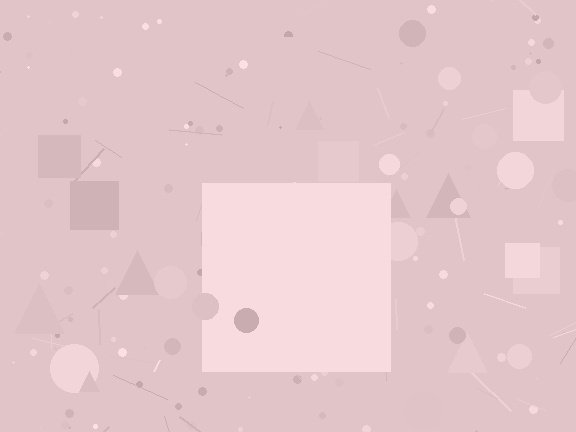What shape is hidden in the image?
A square is hidden in the image.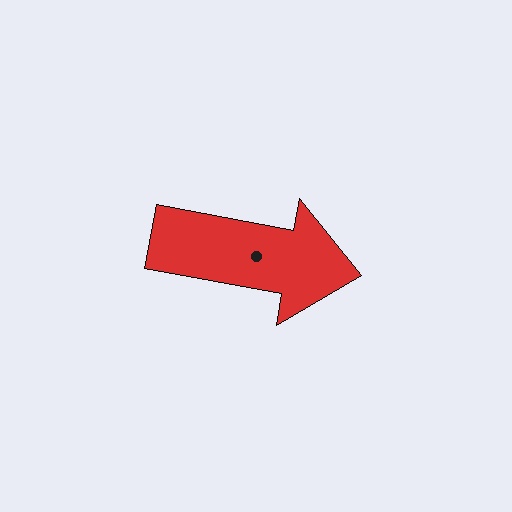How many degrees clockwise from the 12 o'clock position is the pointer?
Approximately 100 degrees.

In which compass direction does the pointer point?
East.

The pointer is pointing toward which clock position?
Roughly 3 o'clock.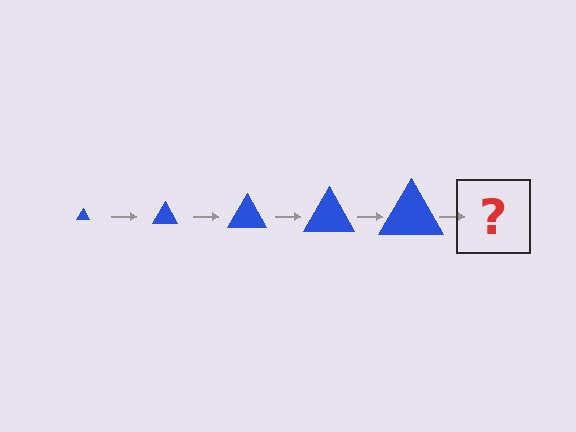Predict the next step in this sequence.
The next step is a blue triangle, larger than the previous one.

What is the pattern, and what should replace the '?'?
The pattern is that the triangle gets progressively larger each step. The '?' should be a blue triangle, larger than the previous one.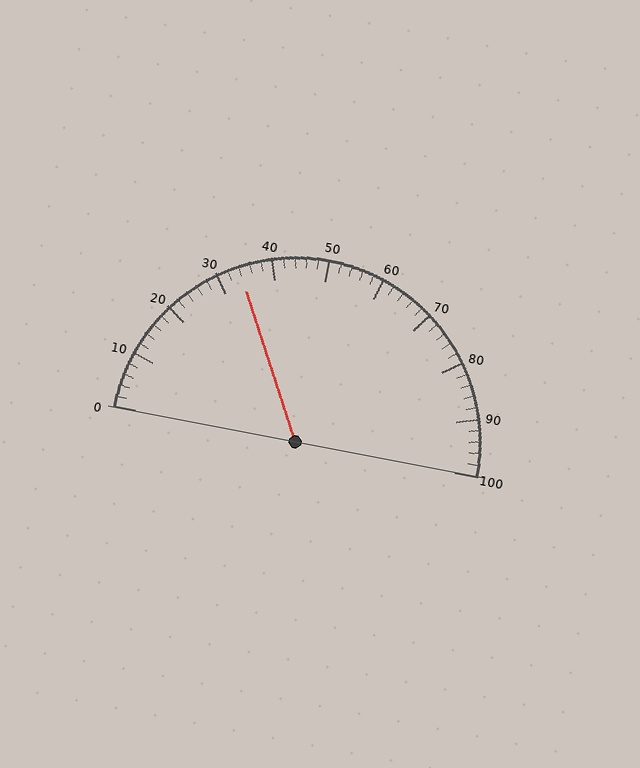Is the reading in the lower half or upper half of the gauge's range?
The reading is in the lower half of the range (0 to 100).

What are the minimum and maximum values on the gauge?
The gauge ranges from 0 to 100.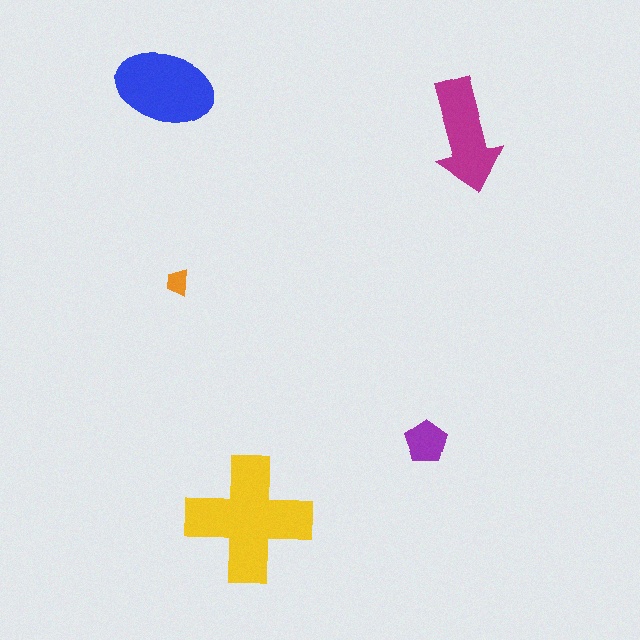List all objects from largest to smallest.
The yellow cross, the blue ellipse, the magenta arrow, the purple pentagon, the orange trapezoid.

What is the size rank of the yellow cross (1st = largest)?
1st.